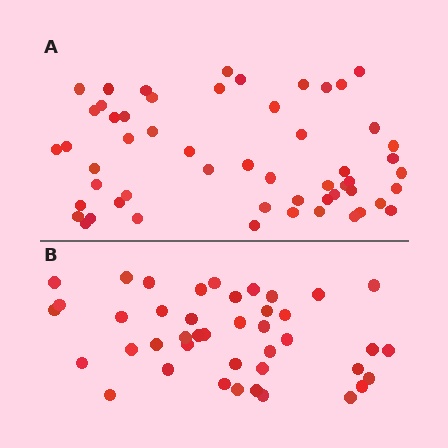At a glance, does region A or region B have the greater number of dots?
Region A (the top region) has more dots.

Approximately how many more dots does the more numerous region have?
Region A has approximately 15 more dots than region B.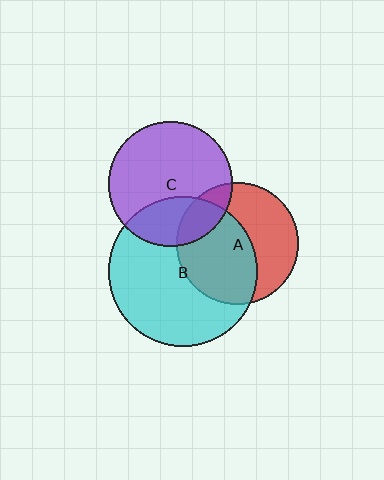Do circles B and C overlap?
Yes.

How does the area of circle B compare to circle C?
Approximately 1.4 times.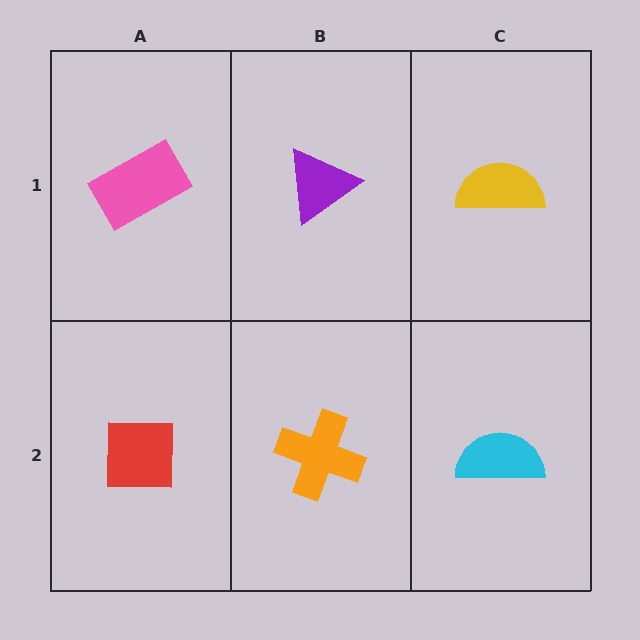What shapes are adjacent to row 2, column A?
A pink rectangle (row 1, column A), an orange cross (row 2, column B).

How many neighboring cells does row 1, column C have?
2.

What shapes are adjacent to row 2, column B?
A purple triangle (row 1, column B), a red square (row 2, column A), a cyan semicircle (row 2, column C).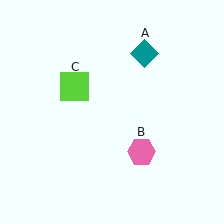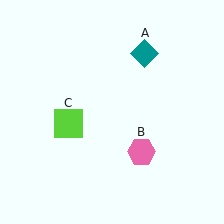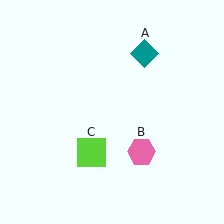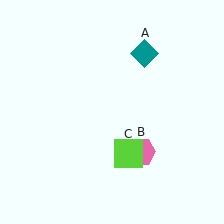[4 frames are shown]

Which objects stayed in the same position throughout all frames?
Teal diamond (object A) and pink hexagon (object B) remained stationary.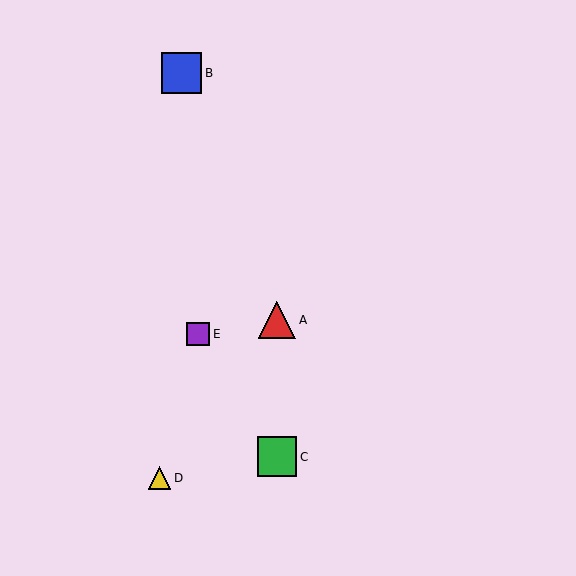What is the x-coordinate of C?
Object C is at x≈277.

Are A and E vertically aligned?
No, A is at x≈277 and E is at x≈198.